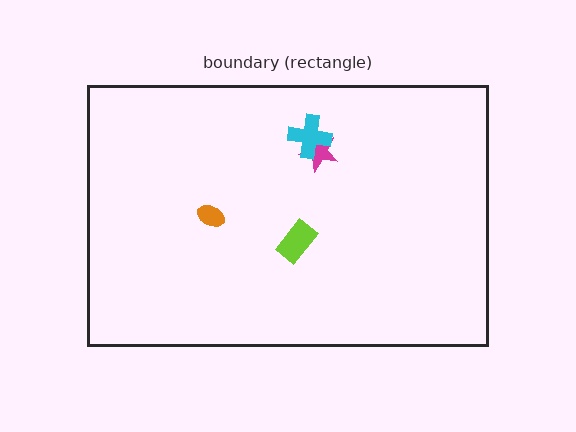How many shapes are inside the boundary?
4 inside, 0 outside.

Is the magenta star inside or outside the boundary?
Inside.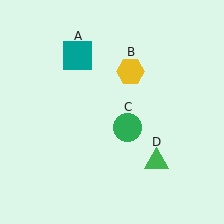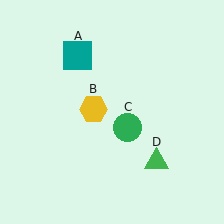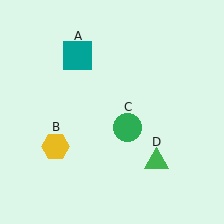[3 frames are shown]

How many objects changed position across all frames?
1 object changed position: yellow hexagon (object B).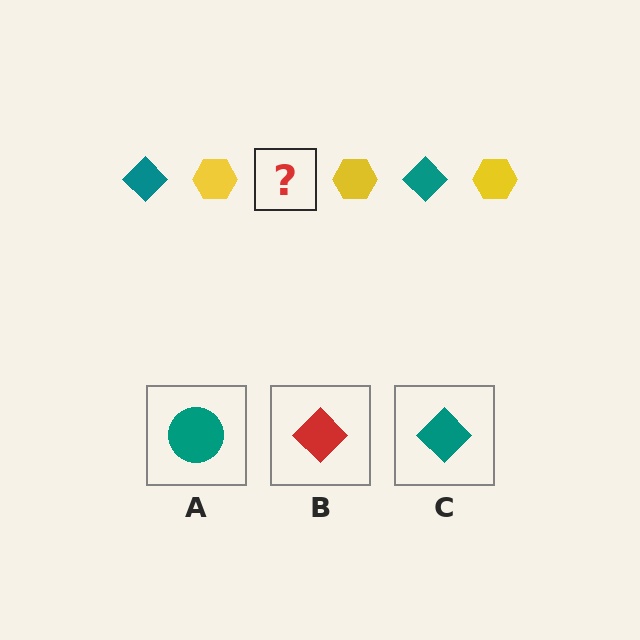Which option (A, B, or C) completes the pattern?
C.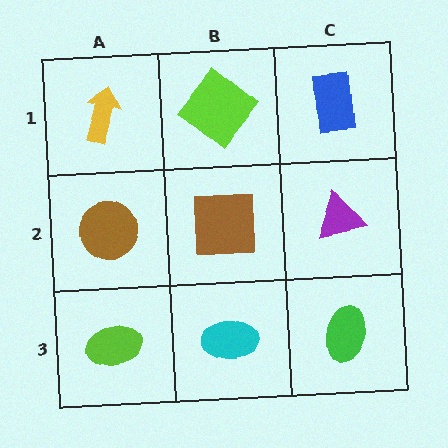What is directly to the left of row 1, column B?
A yellow arrow.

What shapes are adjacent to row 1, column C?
A purple triangle (row 2, column C), a lime diamond (row 1, column B).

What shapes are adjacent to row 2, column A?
A yellow arrow (row 1, column A), a lime ellipse (row 3, column A), a brown square (row 2, column B).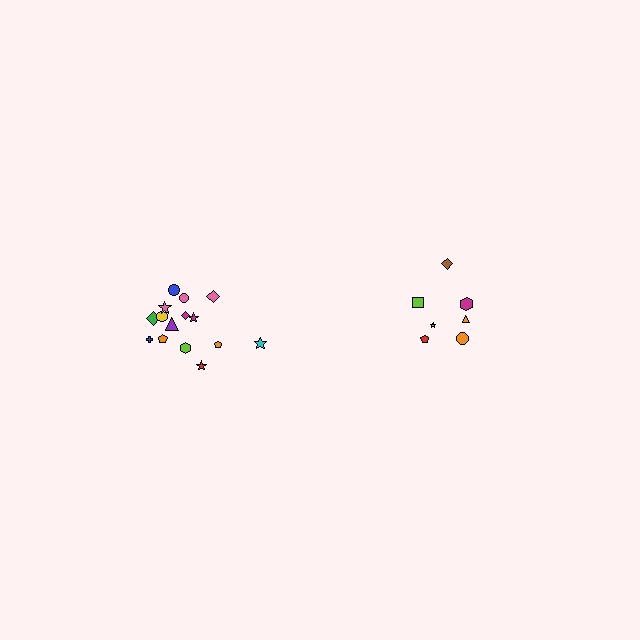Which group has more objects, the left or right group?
The left group.